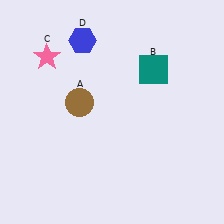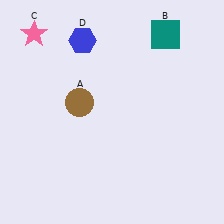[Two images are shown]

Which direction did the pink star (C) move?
The pink star (C) moved up.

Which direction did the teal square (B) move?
The teal square (B) moved up.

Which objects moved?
The objects that moved are: the teal square (B), the pink star (C).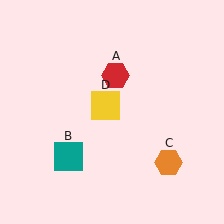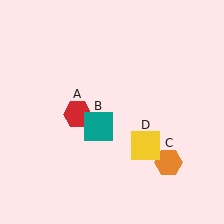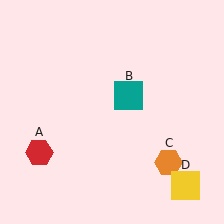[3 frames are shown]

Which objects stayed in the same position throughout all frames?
Orange hexagon (object C) remained stationary.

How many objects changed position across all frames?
3 objects changed position: red hexagon (object A), teal square (object B), yellow square (object D).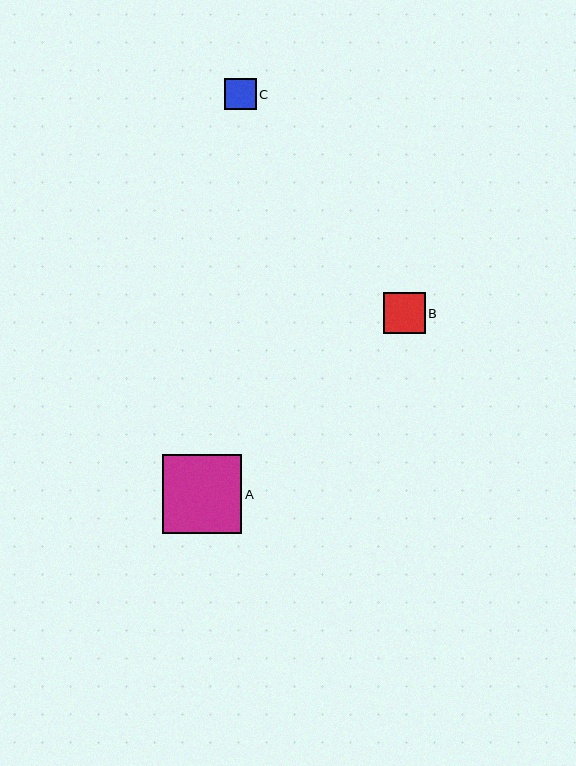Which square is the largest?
Square A is the largest with a size of approximately 80 pixels.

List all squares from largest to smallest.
From largest to smallest: A, B, C.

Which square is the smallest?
Square C is the smallest with a size of approximately 32 pixels.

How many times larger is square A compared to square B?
Square A is approximately 1.9 times the size of square B.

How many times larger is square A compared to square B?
Square A is approximately 1.9 times the size of square B.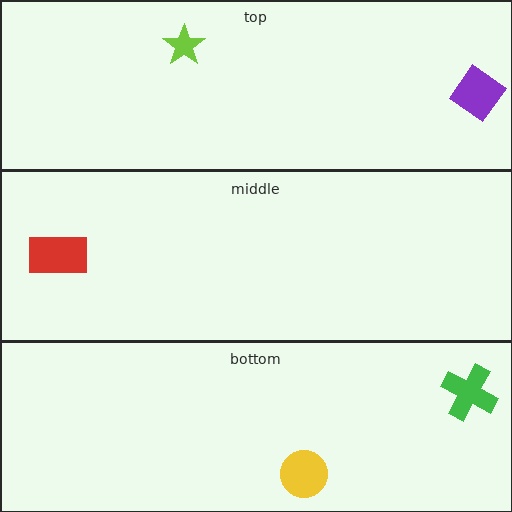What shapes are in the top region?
The lime star, the purple diamond.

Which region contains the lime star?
The top region.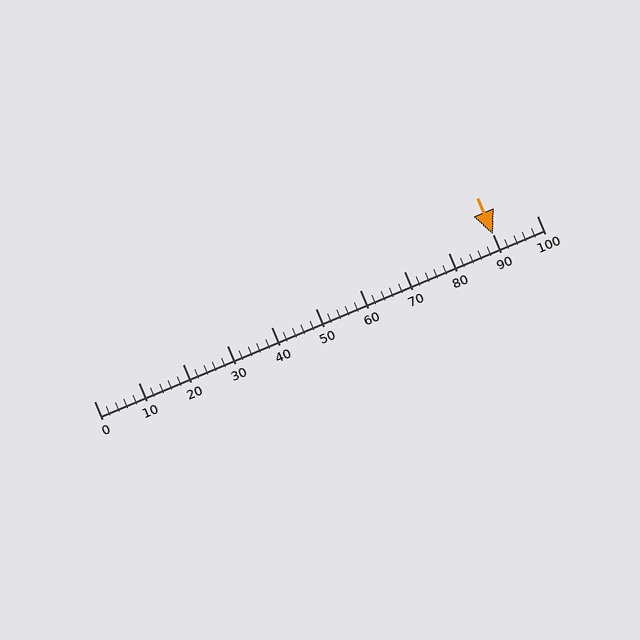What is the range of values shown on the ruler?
The ruler shows values from 0 to 100.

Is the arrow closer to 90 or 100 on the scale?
The arrow is closer to 90.